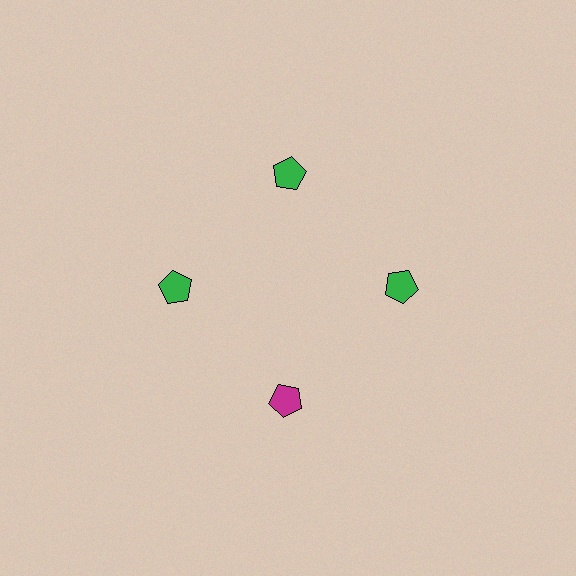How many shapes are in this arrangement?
There are 4 shapes arranged in a ring pattern.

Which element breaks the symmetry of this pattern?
The magenta pentagon at roughly the 6 o'clock position breaks the symmetry. All other shapes are green pentagons.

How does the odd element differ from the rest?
It has a different color: magenta instead of green.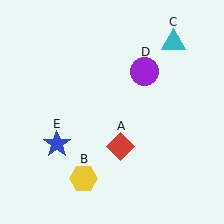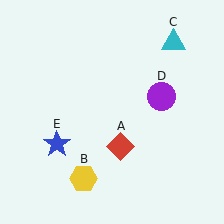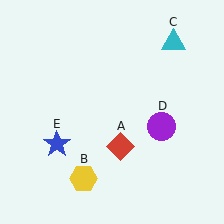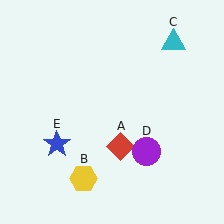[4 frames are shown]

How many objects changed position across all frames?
1 object changed position: purple circle (object D).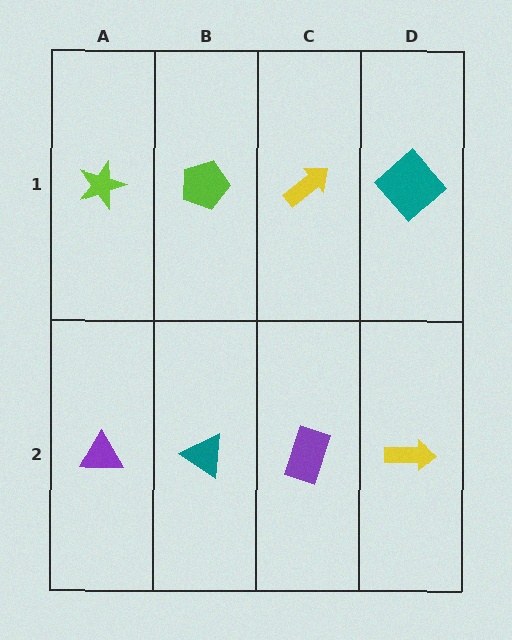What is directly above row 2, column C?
A yellow arrow.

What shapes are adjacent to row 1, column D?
A yellow arrow (row 2, column D), a yellow arrow (row 1, column C).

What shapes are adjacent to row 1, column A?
A purple triangle (row 2, column A), a lime pentagon (row 1, column B).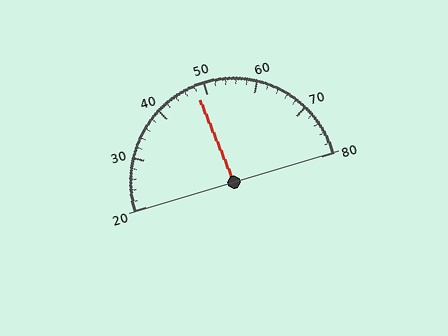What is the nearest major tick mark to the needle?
The nearest major tick mark is 50.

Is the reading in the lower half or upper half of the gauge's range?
The reading is in the lower half of the range (20 to 80).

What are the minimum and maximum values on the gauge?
The gauge ranges from 20 to 80.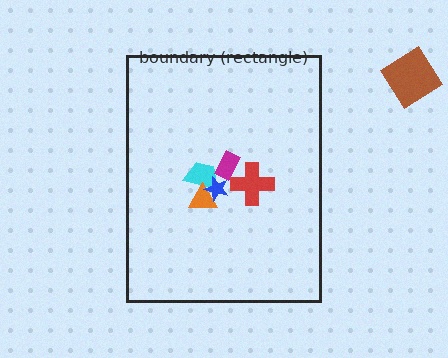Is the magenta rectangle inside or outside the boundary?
Inside.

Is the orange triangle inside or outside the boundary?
Inside.